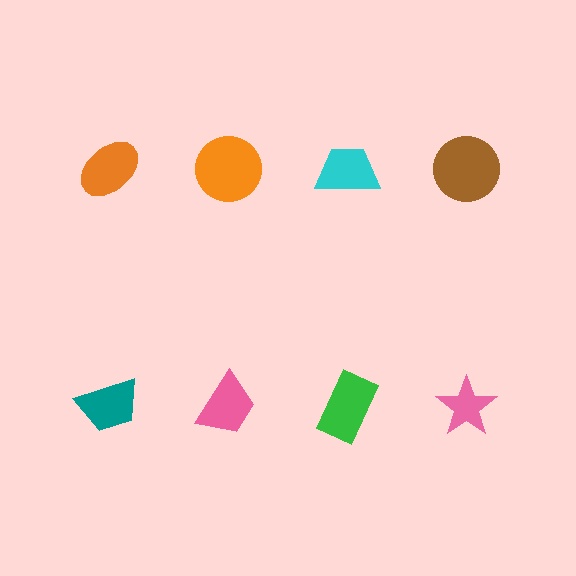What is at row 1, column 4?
A brown circle.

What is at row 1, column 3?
A cyan trapezoid.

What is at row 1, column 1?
An orange ellipse.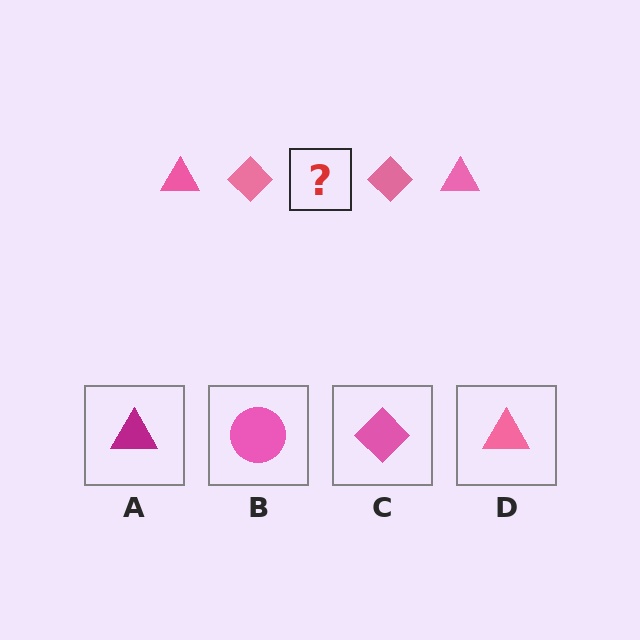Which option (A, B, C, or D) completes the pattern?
D.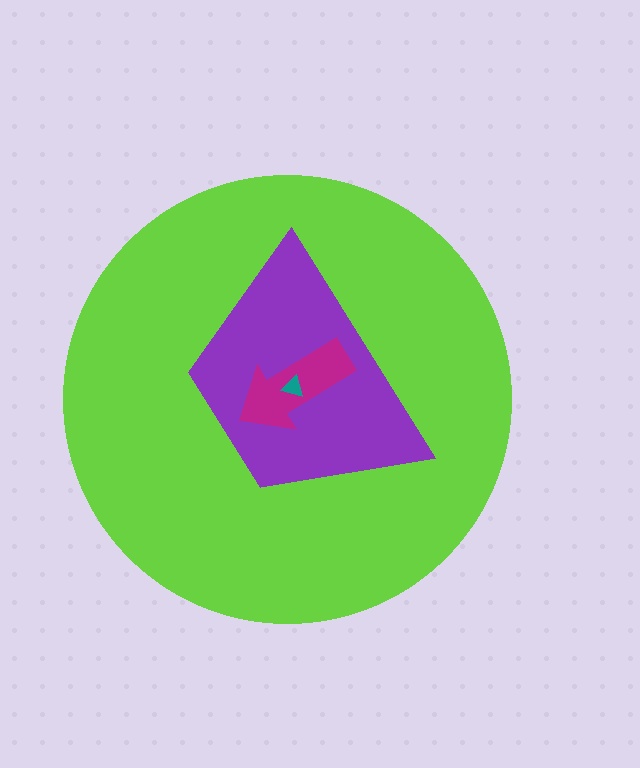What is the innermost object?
The teal triangle.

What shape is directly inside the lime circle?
The purple trapezoid.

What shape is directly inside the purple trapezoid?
The magenta arrow.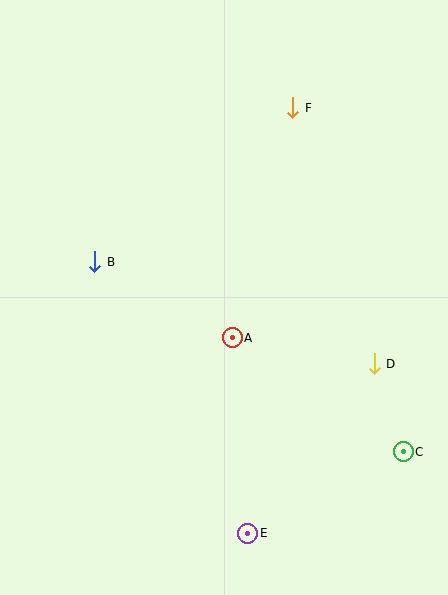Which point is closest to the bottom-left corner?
Point E is closest to the bottom-left corner.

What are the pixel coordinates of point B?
Point B is at (95, 262).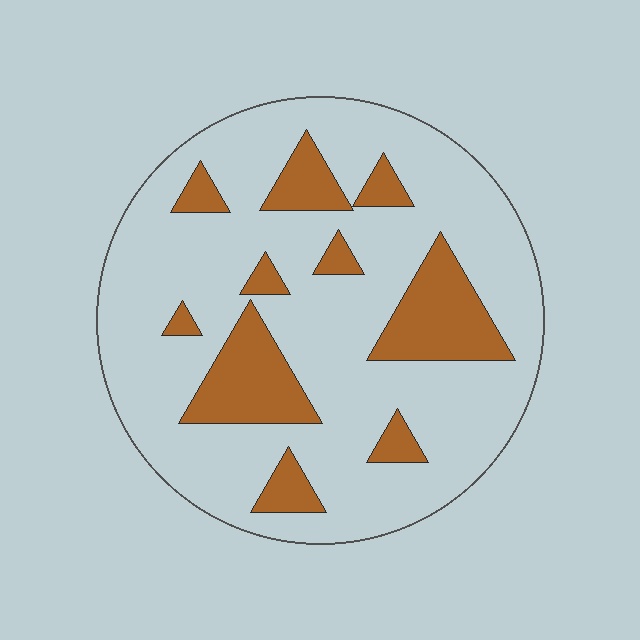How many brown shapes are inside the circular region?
10.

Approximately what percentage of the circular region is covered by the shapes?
Approximately 20%.